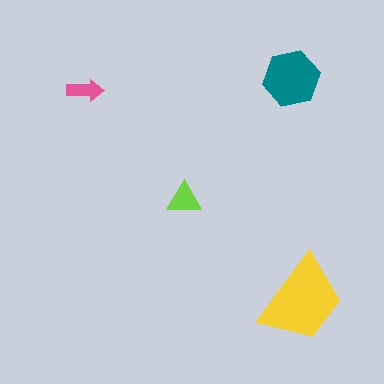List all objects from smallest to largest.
The pink arrow, the lime triangle, the teal hexagon, the yellow trapezoid.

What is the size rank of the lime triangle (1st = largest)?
3rd.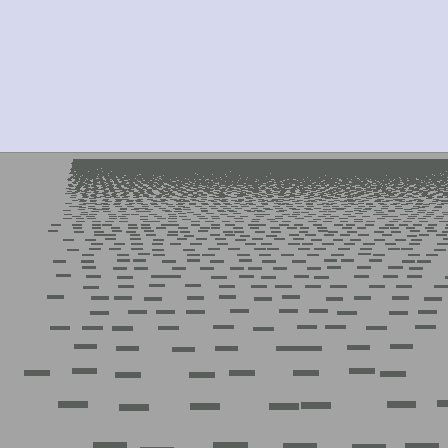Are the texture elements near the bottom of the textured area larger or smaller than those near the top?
Larger. Near the bottom, elements are closer to the viewer and appear at a bigger on-screen size.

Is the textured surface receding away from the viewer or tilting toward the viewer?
The surface is receding away from the viewer. Texture elements get smaller and denser toward the top.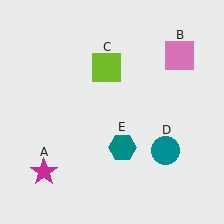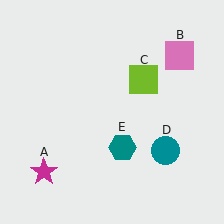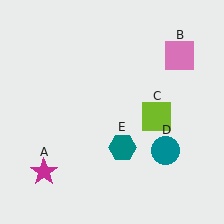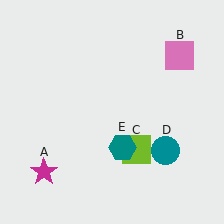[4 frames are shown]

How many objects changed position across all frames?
1 object changed position: lime square (object C).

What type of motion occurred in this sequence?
The lime square (object C) rotated clockwise around the center of the scene.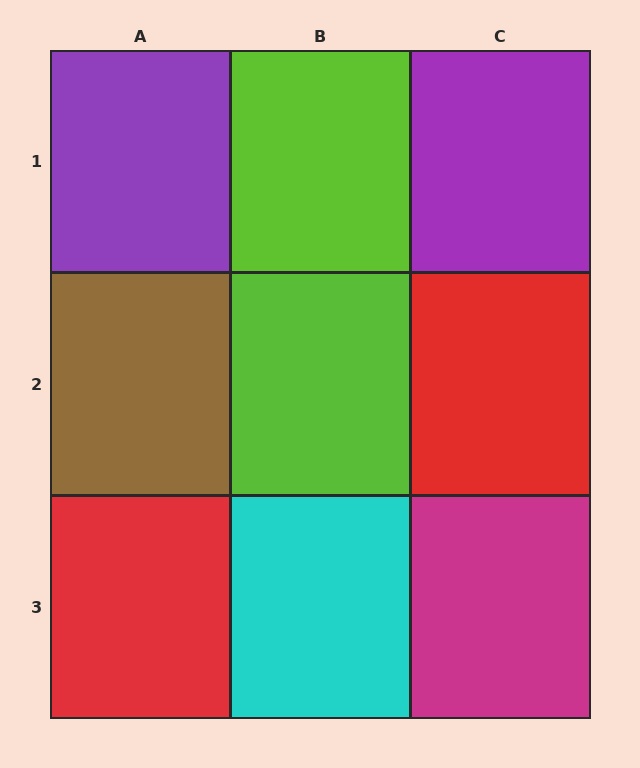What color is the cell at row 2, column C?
Red.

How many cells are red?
2 cells are red.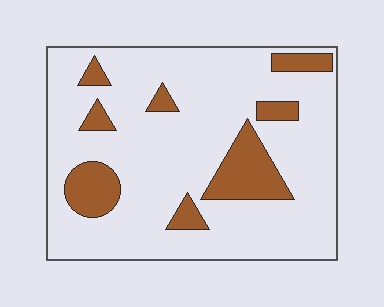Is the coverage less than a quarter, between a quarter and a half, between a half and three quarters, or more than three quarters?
Less than a quarter.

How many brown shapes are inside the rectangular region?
8.